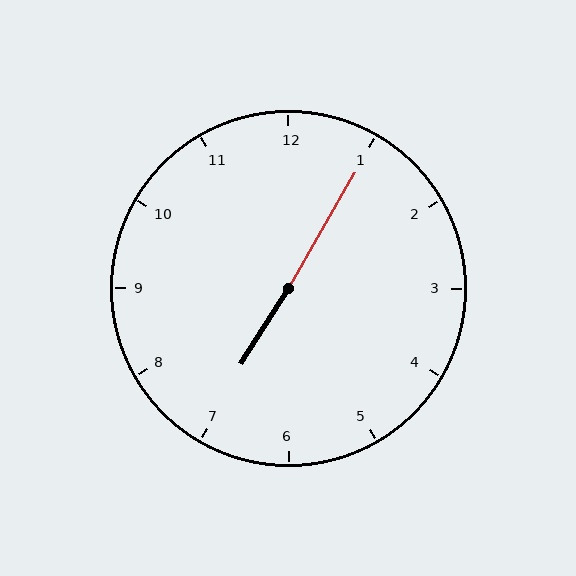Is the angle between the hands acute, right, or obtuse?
It is obtuse.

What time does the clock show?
7:05.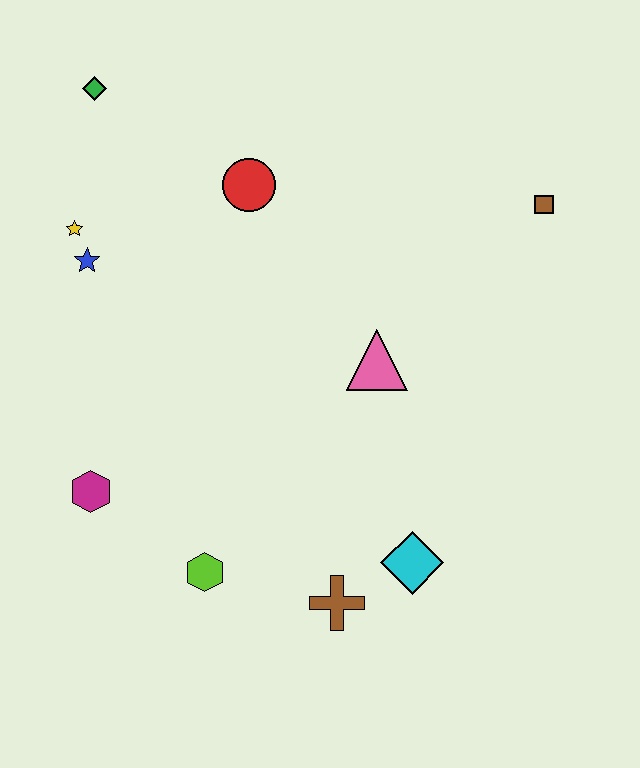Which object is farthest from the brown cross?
The green diamond is farthest from the brown cross.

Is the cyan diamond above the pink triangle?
No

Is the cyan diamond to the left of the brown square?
Yes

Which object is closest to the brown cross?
The cyan diamond is closest to the brown cross.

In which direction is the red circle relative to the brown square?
The red circle is to the left of the brown square.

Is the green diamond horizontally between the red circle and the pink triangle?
No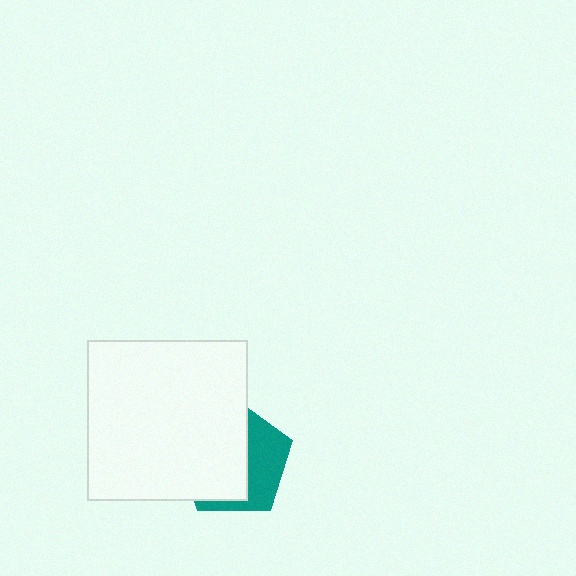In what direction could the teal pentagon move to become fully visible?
The teal pentagon could move right. That would shift it out from behind the white square entirely.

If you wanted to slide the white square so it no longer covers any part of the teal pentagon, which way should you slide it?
Slide it left — that is the most direct way to separate the two shapes.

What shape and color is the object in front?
The object in front is a white square.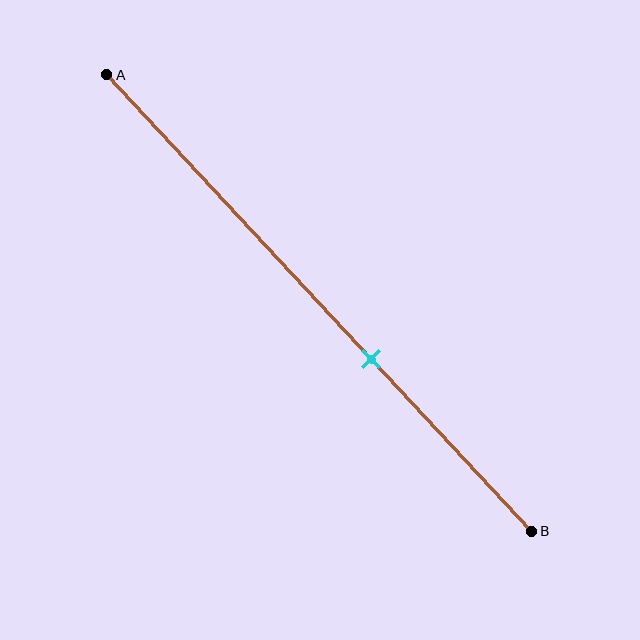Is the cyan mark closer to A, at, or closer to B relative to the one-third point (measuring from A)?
The cyan mark is closer to point B than the one-third point of segment AB.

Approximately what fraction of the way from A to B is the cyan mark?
The cyan mark is approximately 60% of the way from A to B.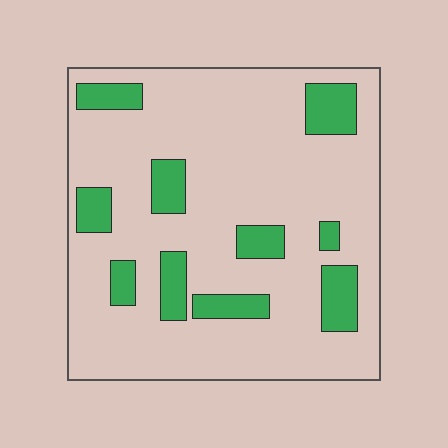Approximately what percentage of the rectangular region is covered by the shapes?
Approximately 20%.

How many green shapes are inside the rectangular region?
10.